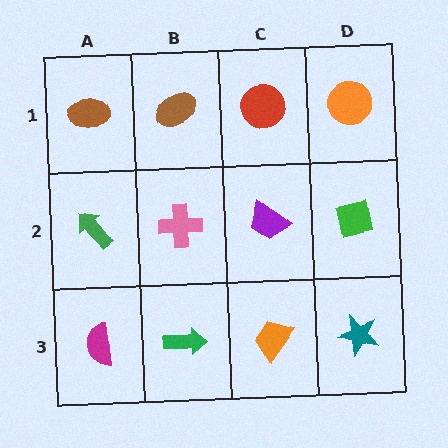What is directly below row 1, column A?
A green arrow.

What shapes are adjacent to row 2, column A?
A brown ellipse (row 1, column A), a magenta semicircle (row 3, column A), a pink cross (row 2, column B).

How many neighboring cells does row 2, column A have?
3.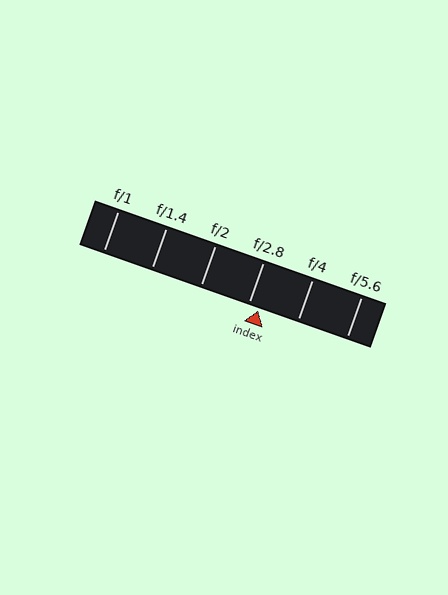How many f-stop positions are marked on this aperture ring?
There are 6 f-stop positions marked.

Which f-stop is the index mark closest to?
The index mark is closest to f/2.8.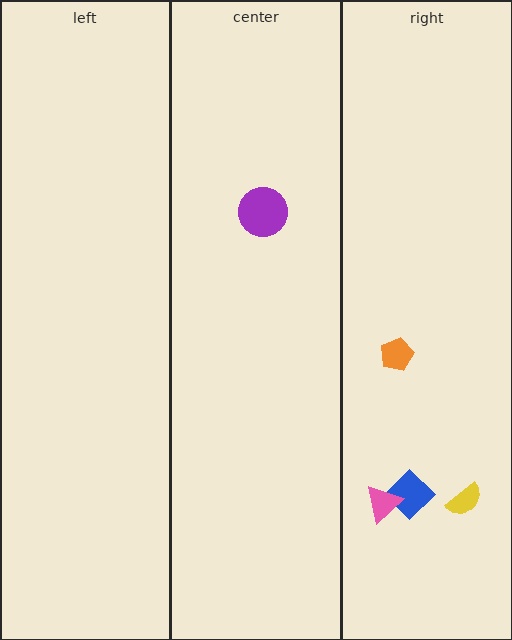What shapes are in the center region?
The purple circle.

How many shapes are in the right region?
4.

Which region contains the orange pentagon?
The right region.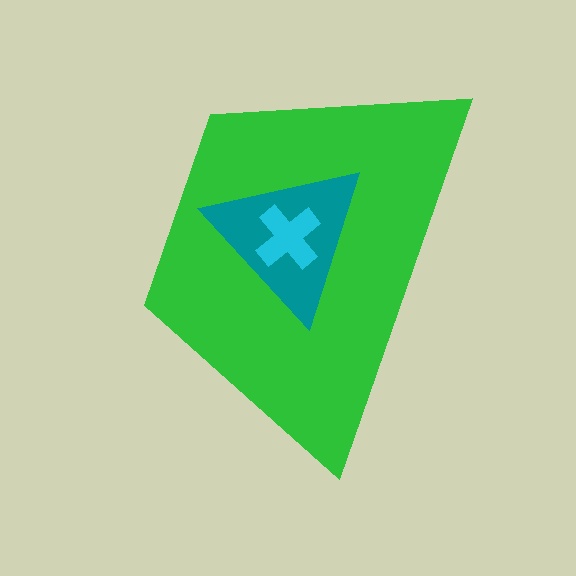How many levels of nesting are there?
3.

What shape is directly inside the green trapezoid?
The teal triangle.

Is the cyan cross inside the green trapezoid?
Yes.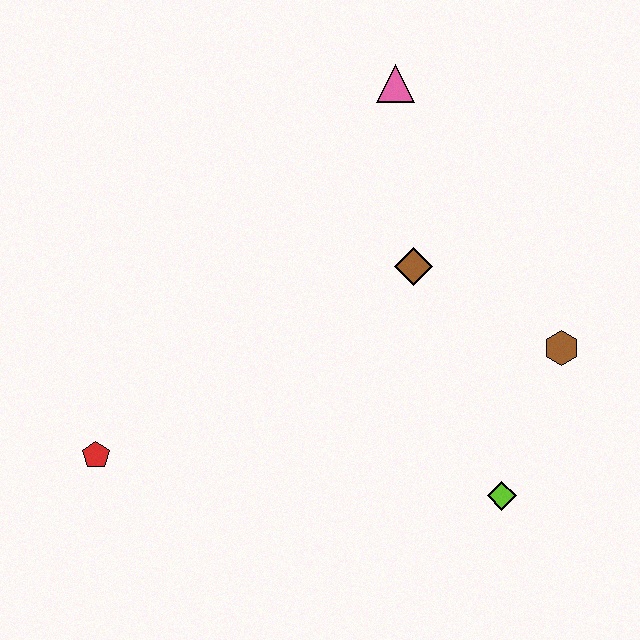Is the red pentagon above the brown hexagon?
No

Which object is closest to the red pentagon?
The brown diamond is closest to the red pentagon.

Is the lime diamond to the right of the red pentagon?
Yes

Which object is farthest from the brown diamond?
The red pentagon is farthest from the brown diamond.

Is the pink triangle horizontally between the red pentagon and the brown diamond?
Yes